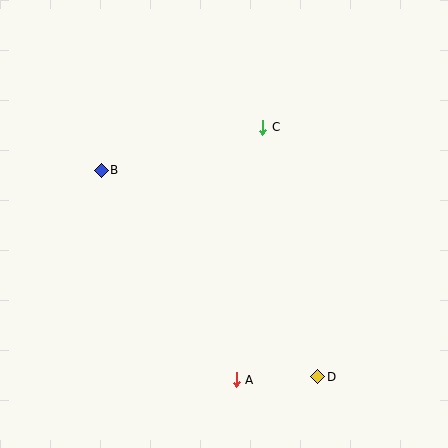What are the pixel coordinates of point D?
Point D is at (318, 377).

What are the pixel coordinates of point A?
Point A is at (236, 380).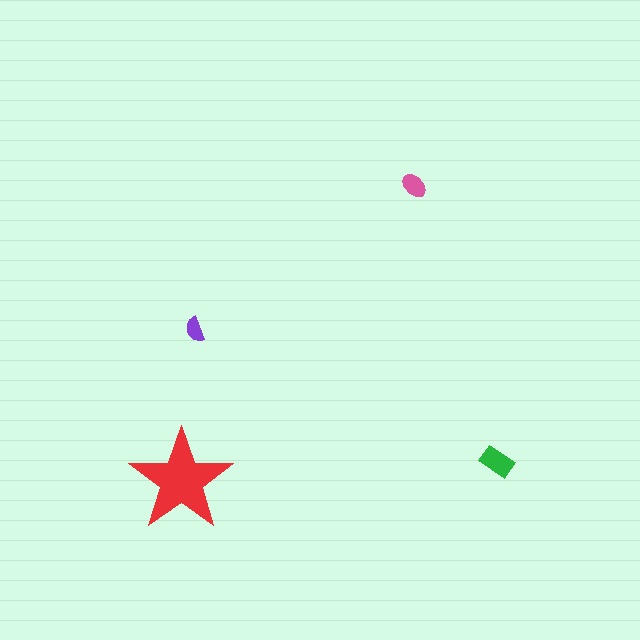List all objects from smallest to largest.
The purple semicircle, the pink ellipse, the green rectangle, the red star.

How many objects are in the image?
There are 4 objects in the image.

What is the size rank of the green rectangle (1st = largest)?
2nd.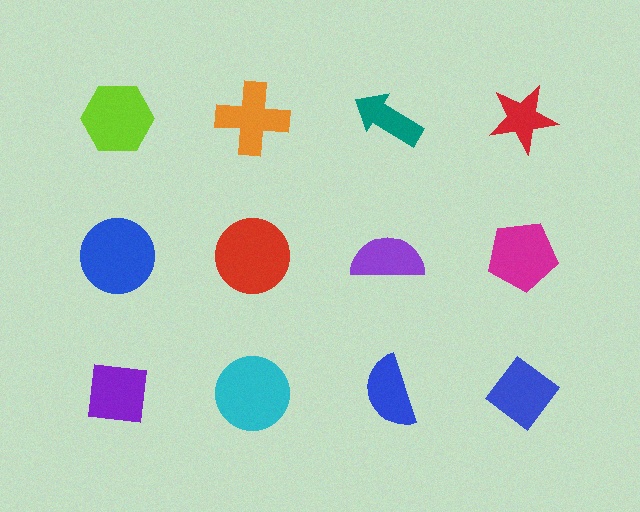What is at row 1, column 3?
A teal arrow.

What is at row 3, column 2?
A cyan circle.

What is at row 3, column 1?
A purple square.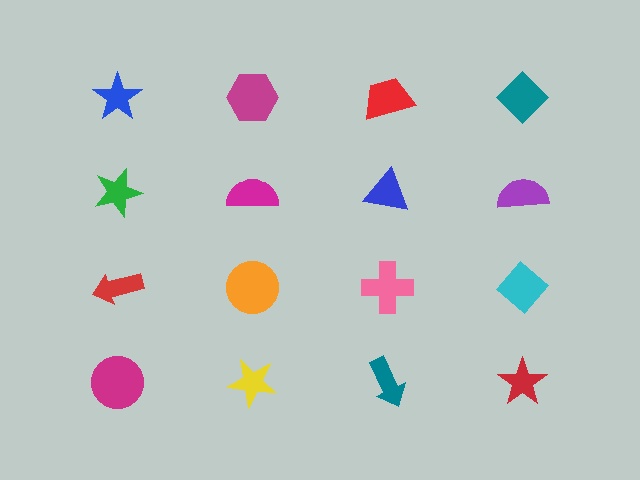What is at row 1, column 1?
A blue star.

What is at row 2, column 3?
A blue triangle.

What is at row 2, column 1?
A green star.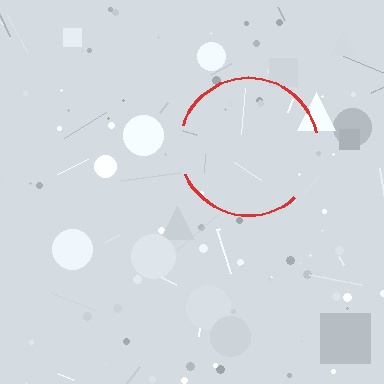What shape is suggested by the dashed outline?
The dashed outline suggests a circle.